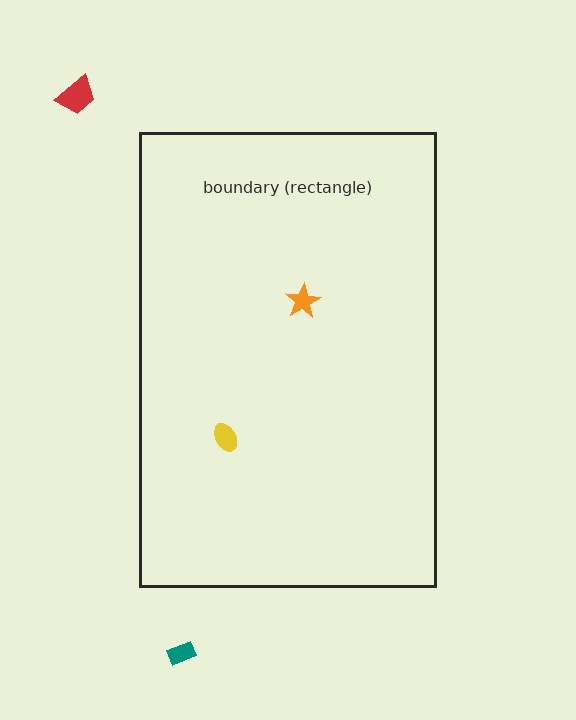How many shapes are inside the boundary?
2 inside, 2 outside.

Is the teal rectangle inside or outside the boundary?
Outside.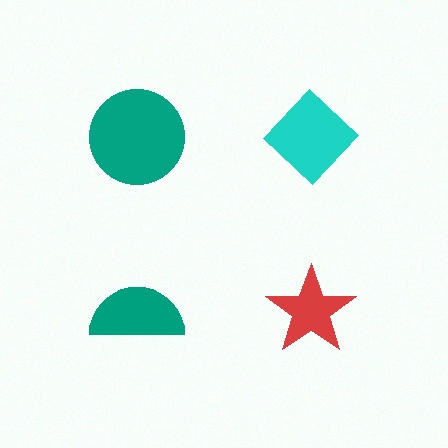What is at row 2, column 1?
A teal semicircle.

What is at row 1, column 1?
A teal circle.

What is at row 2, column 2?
A red star.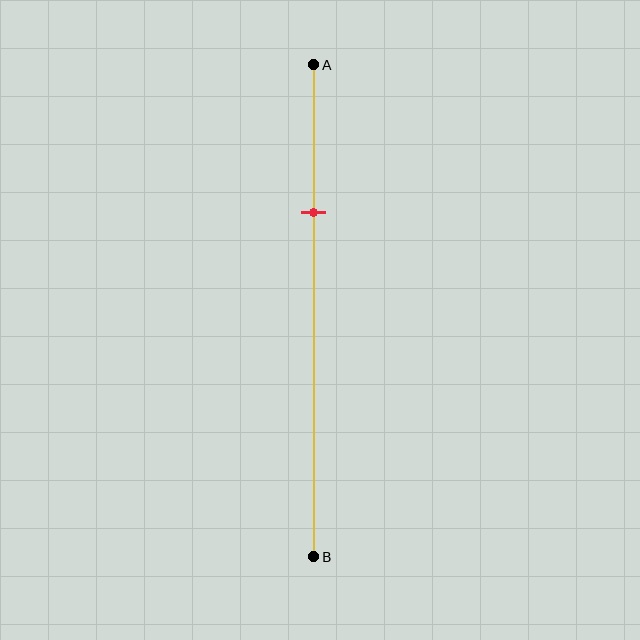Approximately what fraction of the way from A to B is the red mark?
The red mark is approximately 30% of the way from A to B.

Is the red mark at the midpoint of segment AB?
No, the mark is at about 30% from A, not at the 50% midpoint.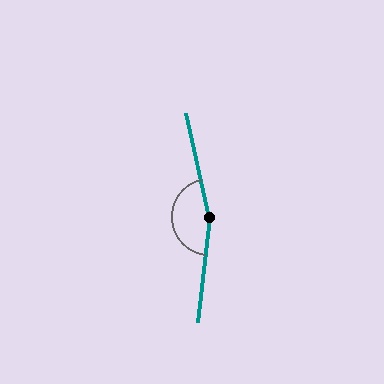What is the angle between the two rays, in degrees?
Approximately 161 degrees.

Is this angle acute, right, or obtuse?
It is obtuse.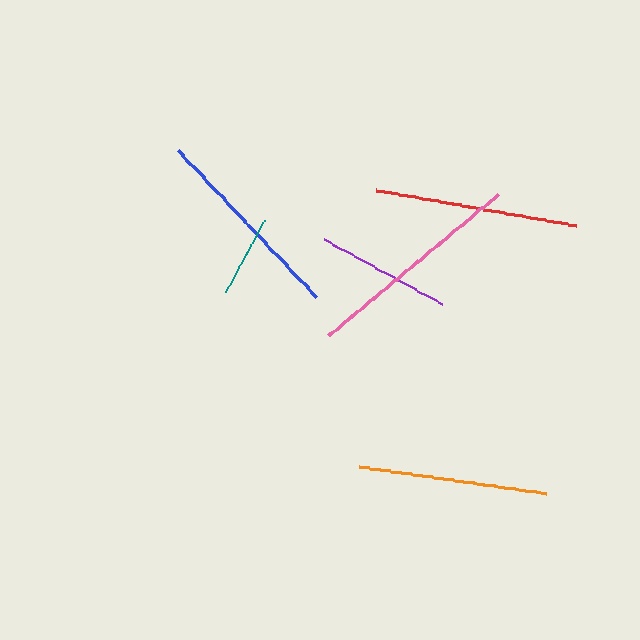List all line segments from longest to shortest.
From longest to shortest: pink, red, blue, orange, purple, teal.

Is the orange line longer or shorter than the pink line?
The pink line is longer than the orange line.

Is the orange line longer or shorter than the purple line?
The orange line is longer than the purple line.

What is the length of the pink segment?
The pink segment is approximately 221 pixels long.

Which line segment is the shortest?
The teal line is the shortest at approximately 81 pixels.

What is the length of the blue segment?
The blue segment is approximately 202 pixels long.